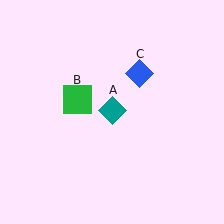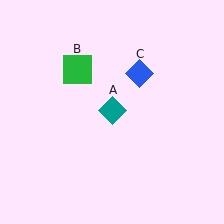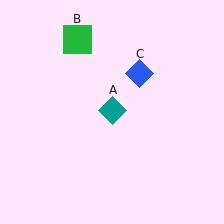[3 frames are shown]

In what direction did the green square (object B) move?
The green square (object B) moved up.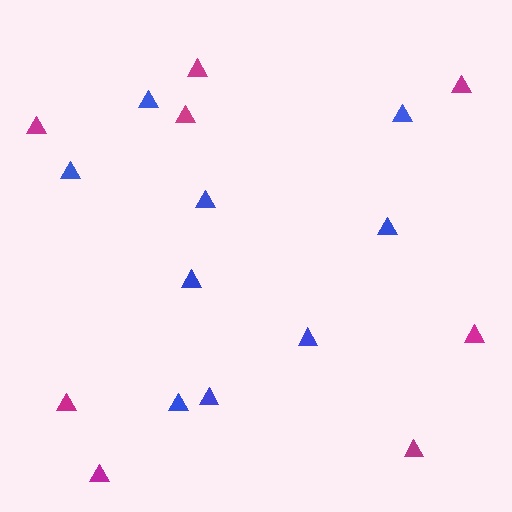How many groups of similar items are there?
There are 2 groups: one group of blue triangles (9) and one group of magenta triangles (8).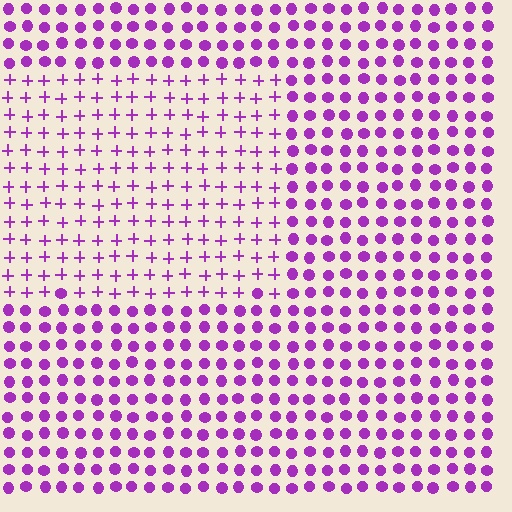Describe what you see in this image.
The image is filled with small purple elements arranged in a uniform grid. A rectangle-shaped region contains plus signs, while the surrounding area contains circles. The boundary is defined purely by the change in element shape.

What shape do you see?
I see a rectangle.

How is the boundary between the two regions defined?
The boundary is defined by a change in element shape: plus signs inside vs. circles outside. All elements share the same color and spacing.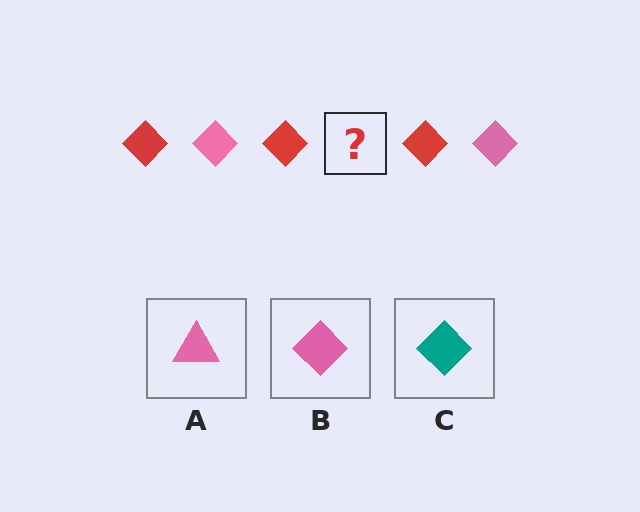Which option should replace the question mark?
Option B.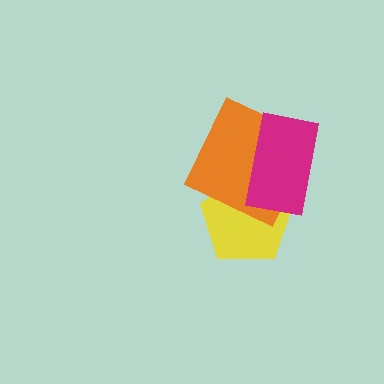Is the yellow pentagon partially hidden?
Yes, it is partially covered by another shape.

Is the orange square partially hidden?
Yes, it is partially covered by another shape.